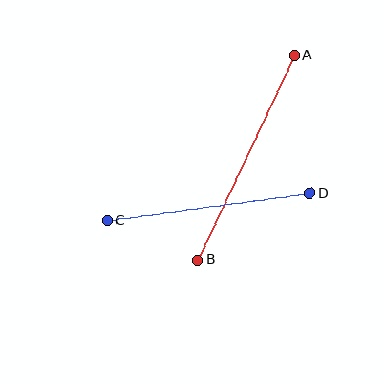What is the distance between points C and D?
The distance is approximately 204 pixels.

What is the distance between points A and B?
The distance is approximately 226 pixels.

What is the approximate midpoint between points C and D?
The midpoint is at approximately (209, 207) pixels.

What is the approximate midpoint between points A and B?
The midpoint is at approximately (246, 158) pixels.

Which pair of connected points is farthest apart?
Points A and B are farthest apart.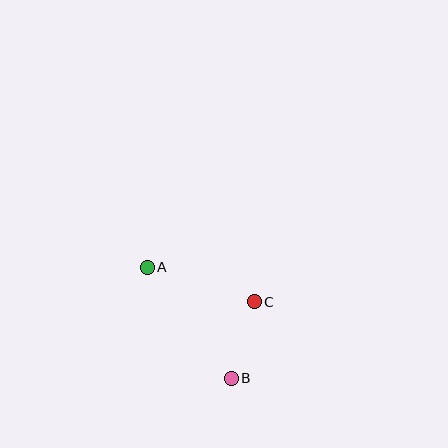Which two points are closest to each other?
Points B and C are closest to each other.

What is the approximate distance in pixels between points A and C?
The distance between A and C is approximately 112 pixels.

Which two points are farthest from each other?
Points A and B are farthest from each other.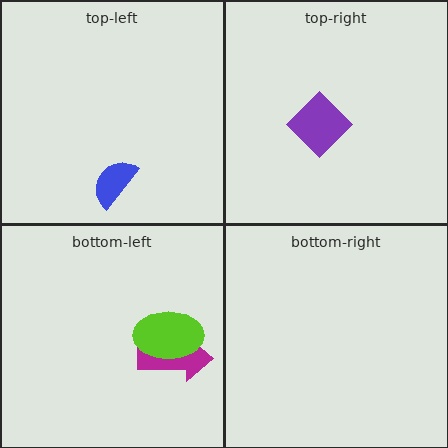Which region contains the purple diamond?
The top-right region.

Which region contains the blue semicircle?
The top-left region.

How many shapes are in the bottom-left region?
2.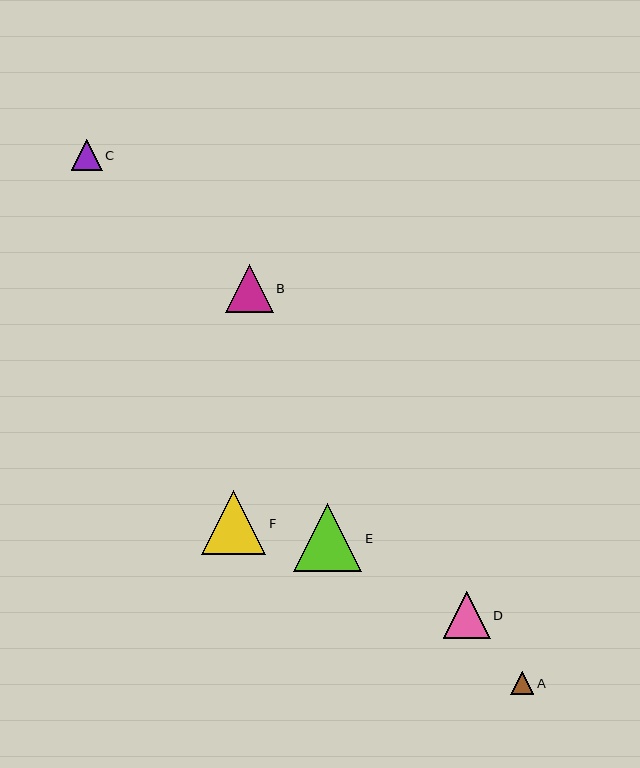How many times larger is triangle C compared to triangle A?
Triangle C is approximately 1.3 times the size of triangle A.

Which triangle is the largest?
Triangle E is the largest with a size of approximately 68 pixels.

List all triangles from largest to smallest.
From largest to smallest: E, F, B, D, C, A.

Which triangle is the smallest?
Triangle A is the smallest with a size of approximately 23 pixels.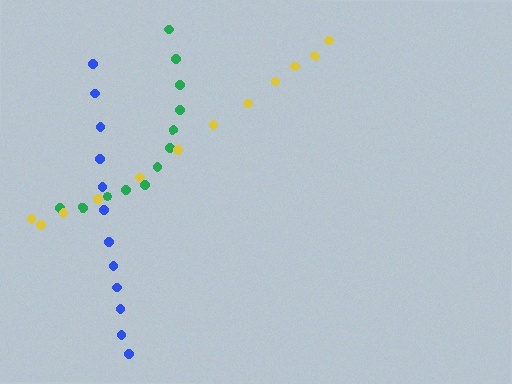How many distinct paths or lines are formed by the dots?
There are 3 distinct paths.